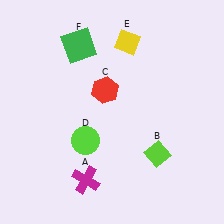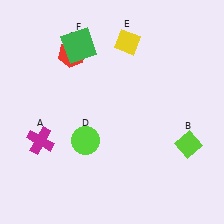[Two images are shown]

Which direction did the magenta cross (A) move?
The magenta cross (A) moved left.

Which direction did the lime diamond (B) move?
The lime diamond (B) moved right.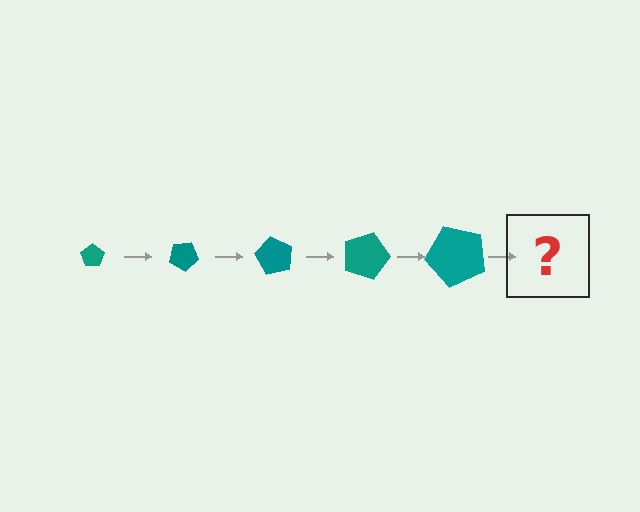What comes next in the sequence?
The next element should be a pentagon, larger than the previous one and rotated 150 degrees from the start.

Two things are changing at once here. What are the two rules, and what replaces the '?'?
The two rules are that the pentagon grows larger each step and it rotates 30 degrees each step. The '?' should be a pentagon, larger than the previous one and rotated 150 degrees from the start.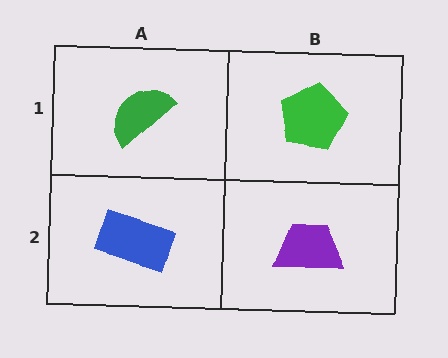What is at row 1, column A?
A green semicircle.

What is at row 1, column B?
A green pentagon.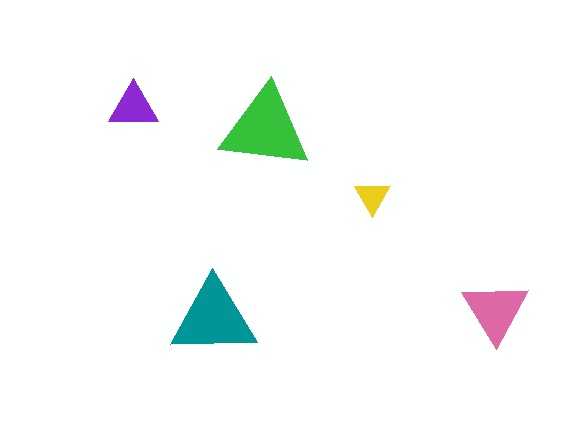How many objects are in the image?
There are 5 objects in the image.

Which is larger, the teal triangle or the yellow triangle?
The teal one.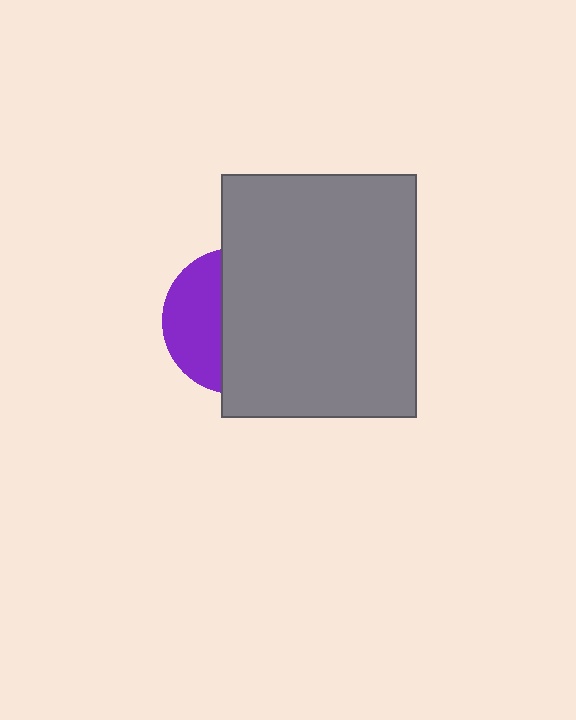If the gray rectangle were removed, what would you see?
You would see the complete purple circle.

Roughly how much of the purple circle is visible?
A small part of it is visible (roughly 38%).